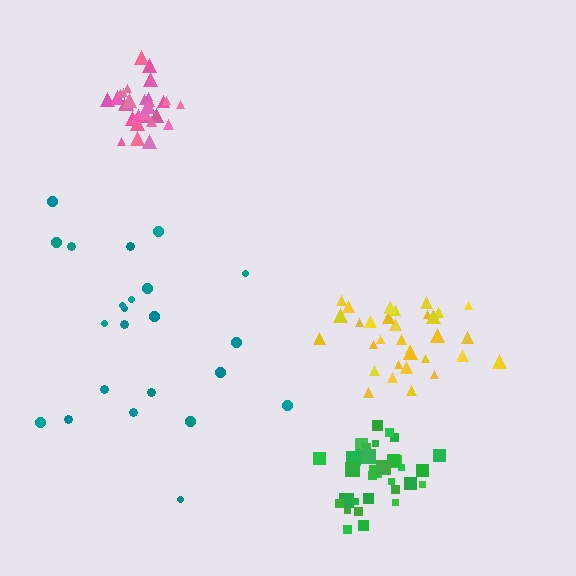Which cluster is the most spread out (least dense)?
Teal.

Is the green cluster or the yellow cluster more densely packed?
Green.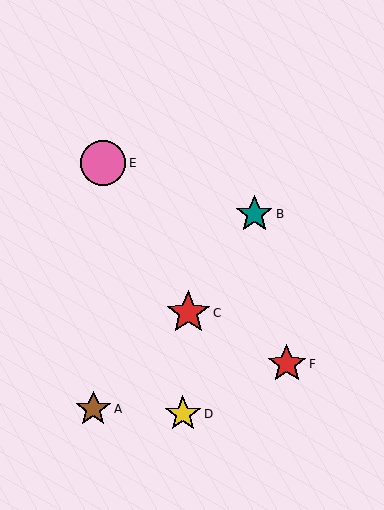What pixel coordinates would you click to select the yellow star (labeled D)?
Click at (183, 414) to select the yellow star D.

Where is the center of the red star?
The center of the red star is at (287, 364).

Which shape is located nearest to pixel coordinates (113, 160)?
The pink circle (labeled E) at (103, 163) is nearest to that location.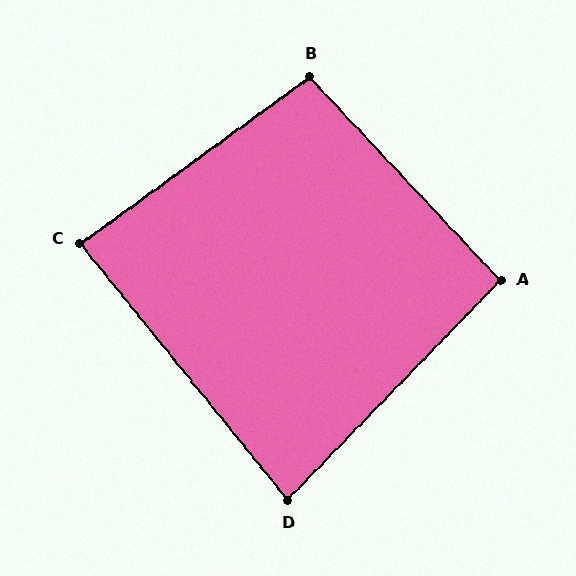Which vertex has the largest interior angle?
B, at approximately 97 degrees.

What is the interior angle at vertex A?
Approximately 93 degrees (approximately right).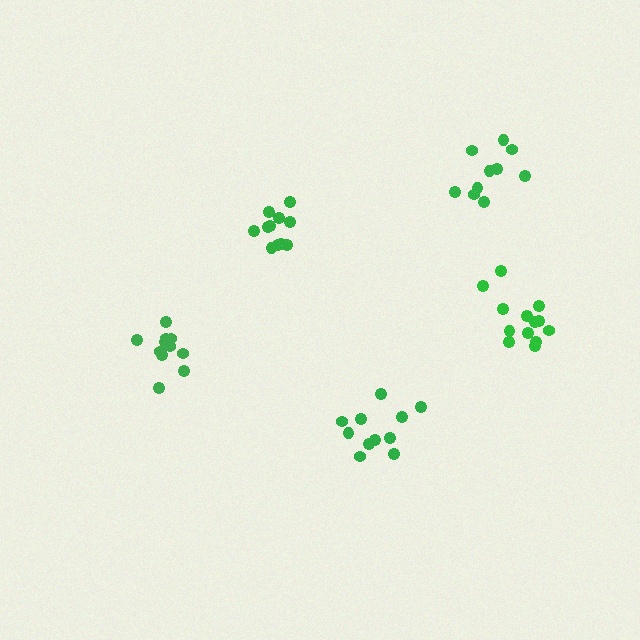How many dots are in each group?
Group 1: 10 dots, Group 2: 11 dots, Group 3: 13 dots, Group 4: 11 dots, Group 5: 11 dots (56 total).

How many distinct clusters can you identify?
There are 5 distinct clusters.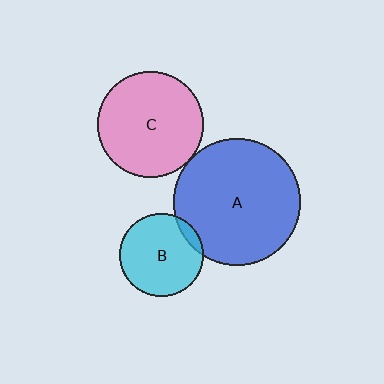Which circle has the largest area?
Circle A (blue).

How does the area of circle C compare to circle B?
Approximately 1.6 times.